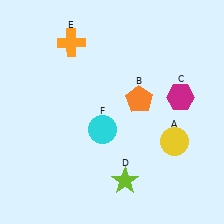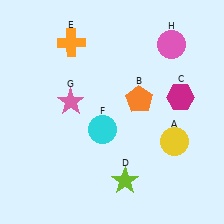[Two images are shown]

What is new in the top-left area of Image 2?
A pink star (G) was added in the top-left area of Image 2.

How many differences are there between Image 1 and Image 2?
There are 2 differences between the two images.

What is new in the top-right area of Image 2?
A pink circle (H) was added in the top-right area of Image 2.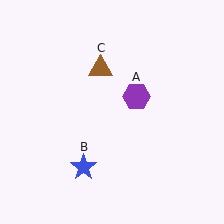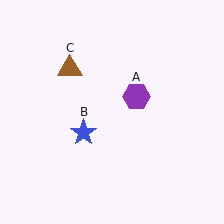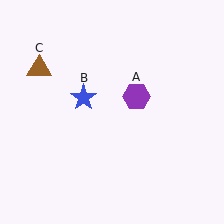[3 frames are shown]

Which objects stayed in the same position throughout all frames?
Purple hexagon (object A) remained stationary.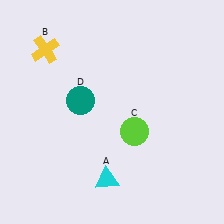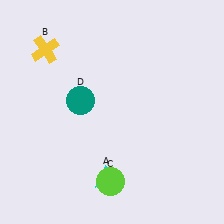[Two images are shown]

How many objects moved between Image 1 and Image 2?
1 object moved between the two images.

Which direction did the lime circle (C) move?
The lime circle (C) moved down.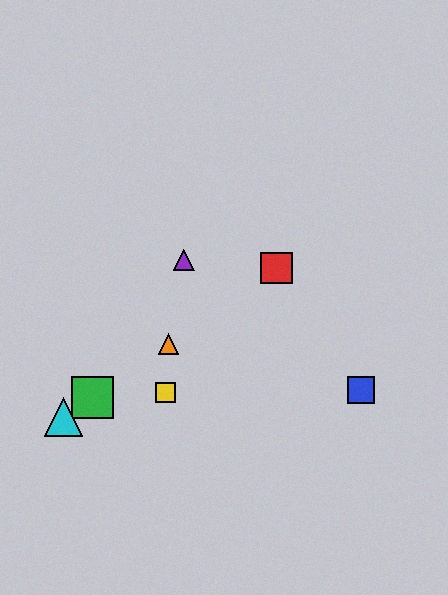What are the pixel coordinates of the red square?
The red square is at (276, 268).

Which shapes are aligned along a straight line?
The red square, the green square, the orange triangle, the cyan triangle are aligned along a straight line.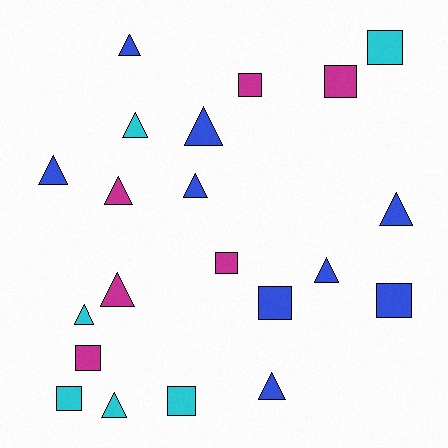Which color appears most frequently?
Blue, with 9 objects.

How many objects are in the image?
There are 21 objects.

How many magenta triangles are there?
There are 2 magenta triangles.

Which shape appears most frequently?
Triangle, with 12 objects.